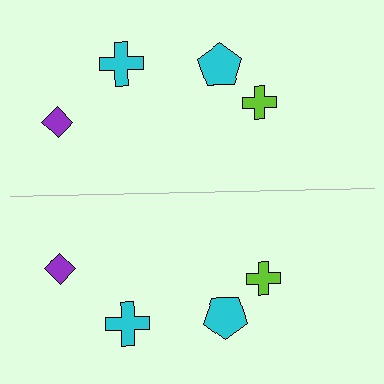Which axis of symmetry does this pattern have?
The pattern has a horizontal axis of symmetry running through the center of the image.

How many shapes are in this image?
There are 8 shapes in this image.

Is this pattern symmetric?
Yes, this pattern has bilateral (reflection) symmetry.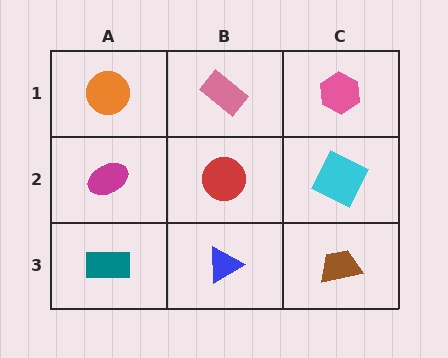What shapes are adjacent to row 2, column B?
A pink rectangle (row 1, column B), a blue triangle (row 3, column B), a magenta ellipse (row 2, column A), a cyan square (row 2, column C).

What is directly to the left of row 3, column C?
A blue triangle.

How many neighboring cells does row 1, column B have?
3.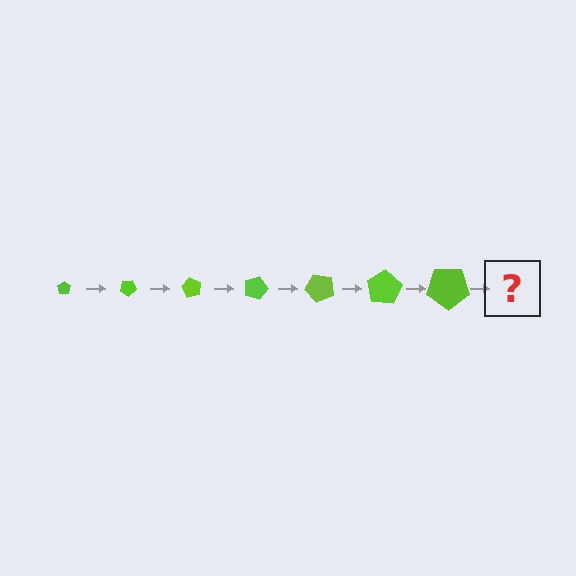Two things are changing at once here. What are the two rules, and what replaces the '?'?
The two rules are that the pentagon grows larger each step and it rotates 30 degrees each step. The '?' should be a pentagon, larger than the previous one and rotated 210 degrees from the start.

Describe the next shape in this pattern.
It should be a pentagon, larger than the previous one and rotated 210 degrees from the start.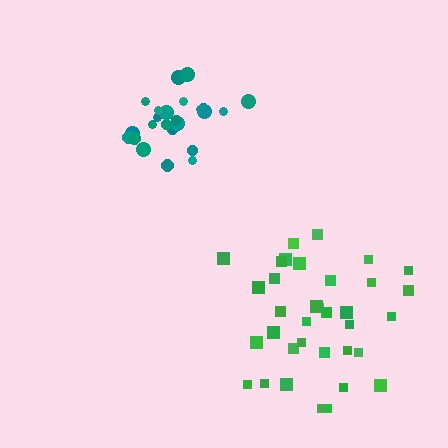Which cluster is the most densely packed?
Teal.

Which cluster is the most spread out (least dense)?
Green.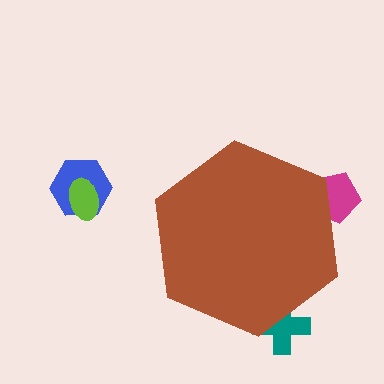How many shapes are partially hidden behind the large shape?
2 shapes are partially hidden.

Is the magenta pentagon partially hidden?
Yes, the magenta pentagon is partially hidden behind the brown hexagon.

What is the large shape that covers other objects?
A brown hexagon.